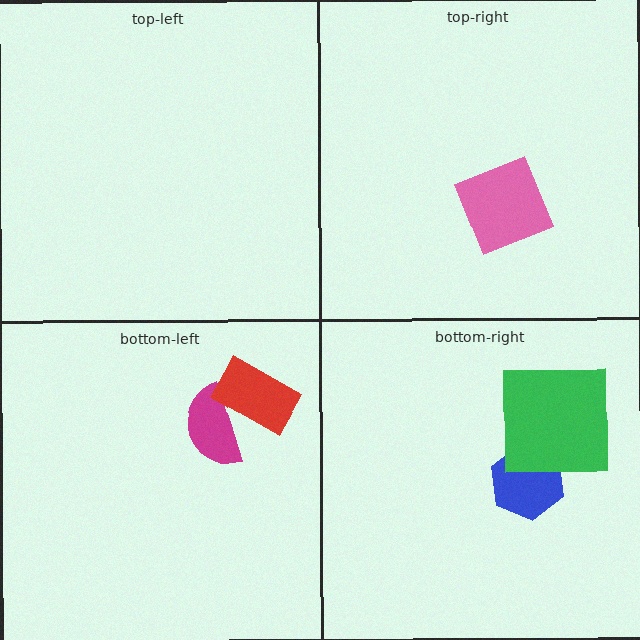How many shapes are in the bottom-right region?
2.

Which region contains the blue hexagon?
The bottom-right region.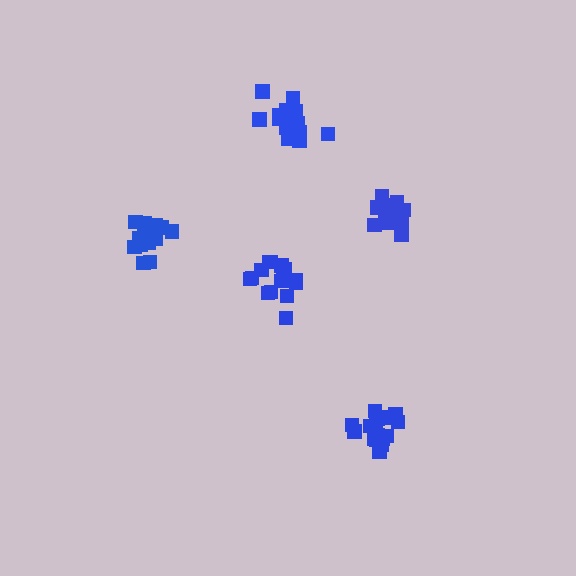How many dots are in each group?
Group 1: 19 dots, Group 2: 17 dots, Group 3: 14 dots, Group 4: 14 dots, Group 5: 19 dots (83 total).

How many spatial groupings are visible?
There are 5 spatial groupings.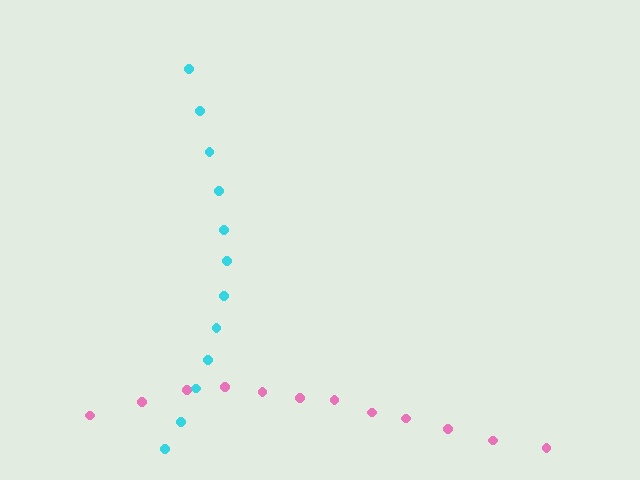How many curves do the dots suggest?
There are 2 distinct paths.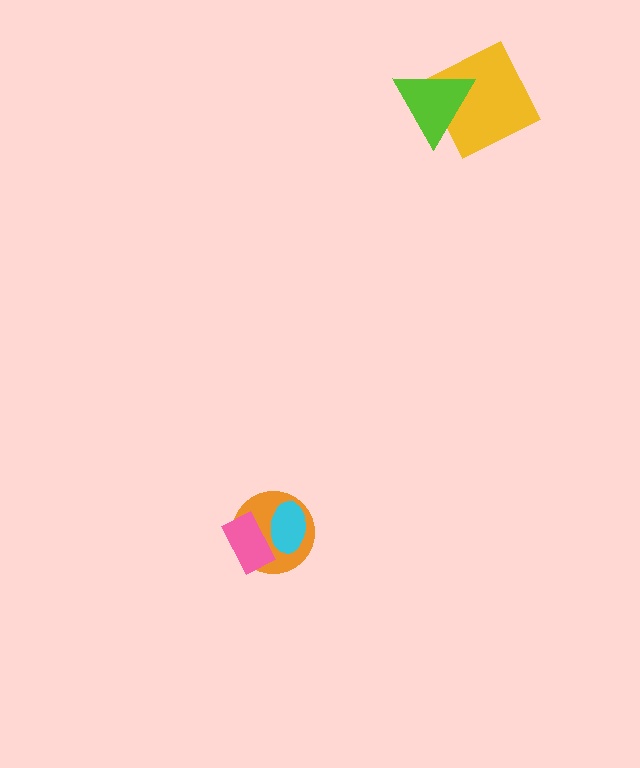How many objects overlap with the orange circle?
2 objects overlap with the orange circle.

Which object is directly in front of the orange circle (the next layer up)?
The pink rectangle is directly in front of the orange circle.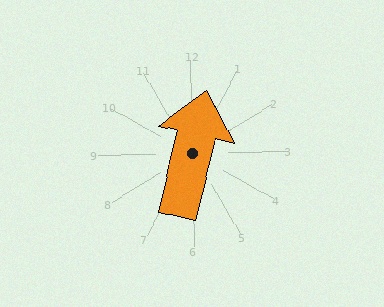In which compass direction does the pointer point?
North.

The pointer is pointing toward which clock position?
Roughly 12 o'clock.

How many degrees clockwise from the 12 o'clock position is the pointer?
Approximately 14 degrees.